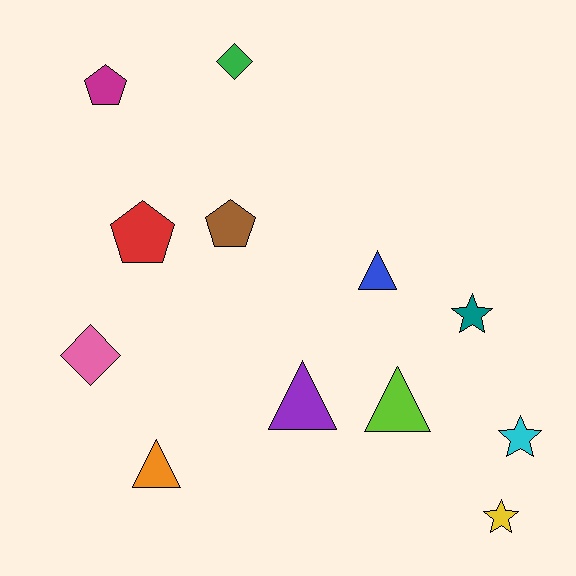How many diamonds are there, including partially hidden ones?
There are 2 diamonds.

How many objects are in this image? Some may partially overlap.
There are 12 objects.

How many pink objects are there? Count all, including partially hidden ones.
There is 1 pink object.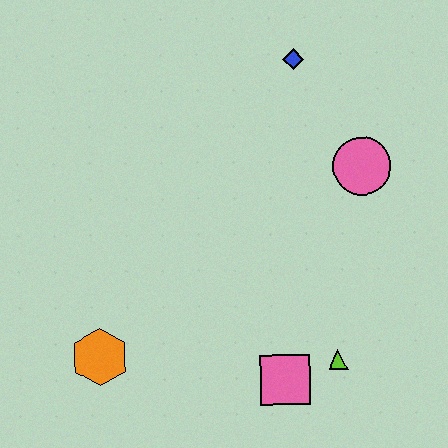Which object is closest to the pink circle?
The blue diamond is closest to the pink circle.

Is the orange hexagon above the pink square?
Yes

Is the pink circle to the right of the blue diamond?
Yes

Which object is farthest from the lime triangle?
The blue diamond is farthest from the lime triangle.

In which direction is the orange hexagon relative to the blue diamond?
The orange hexagon is below the blue diamond.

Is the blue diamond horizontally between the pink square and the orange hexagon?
No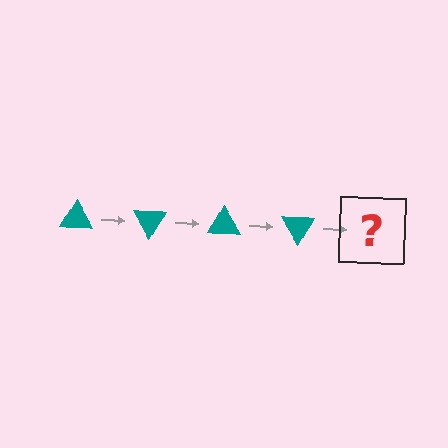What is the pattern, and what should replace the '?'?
The pattern is that the triangle rotates 60 degrees each step. The '?' should be a teal triangle rotated 240 degrees.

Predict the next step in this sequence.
The next step is a teal triangle rotated 240 degrees.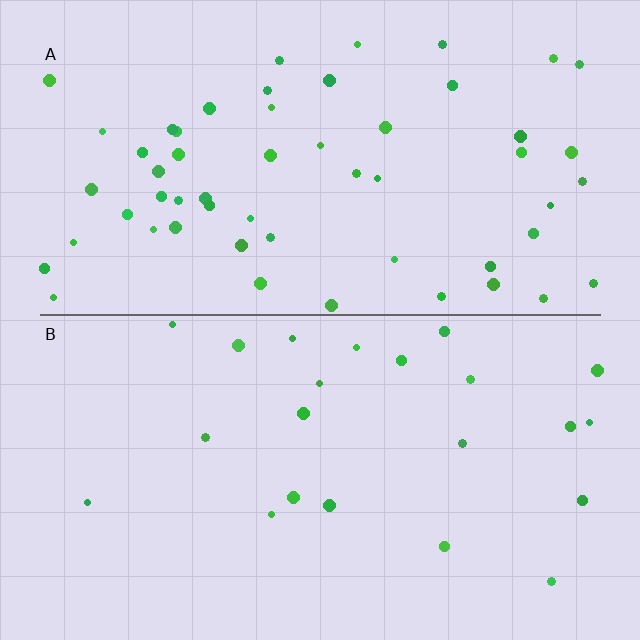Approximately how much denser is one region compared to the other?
Approximately 2.5× — region A over region B.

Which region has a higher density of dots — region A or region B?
A (the top).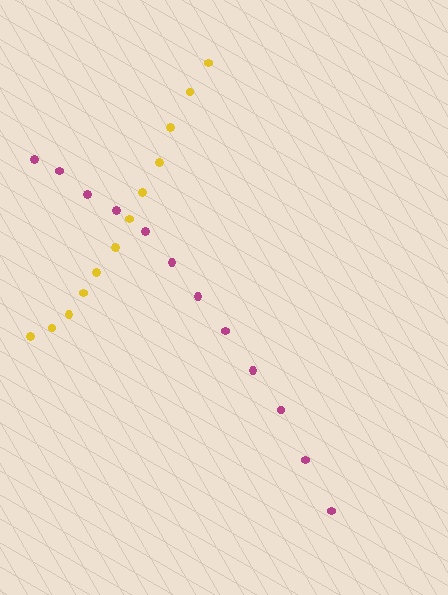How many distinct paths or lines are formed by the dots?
There are 2 distinct paths.